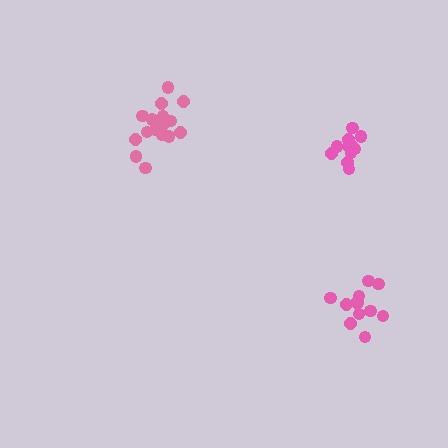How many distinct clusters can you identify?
There are 3 distinct clusters.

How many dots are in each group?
Group 1: 12 dots, Group 2: 11 dots, Group 3: 17 dots (40 total).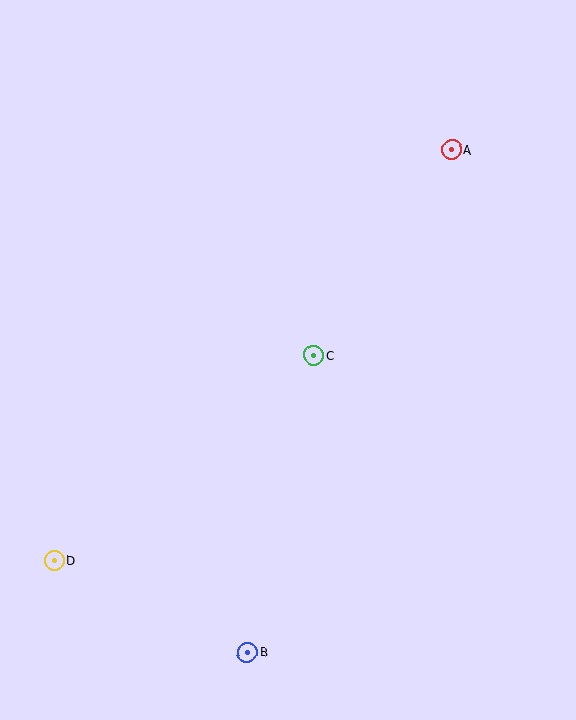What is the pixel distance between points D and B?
The distance between D and B is 214 pixels.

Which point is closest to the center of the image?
Point C at (314, 356) is closest to the center.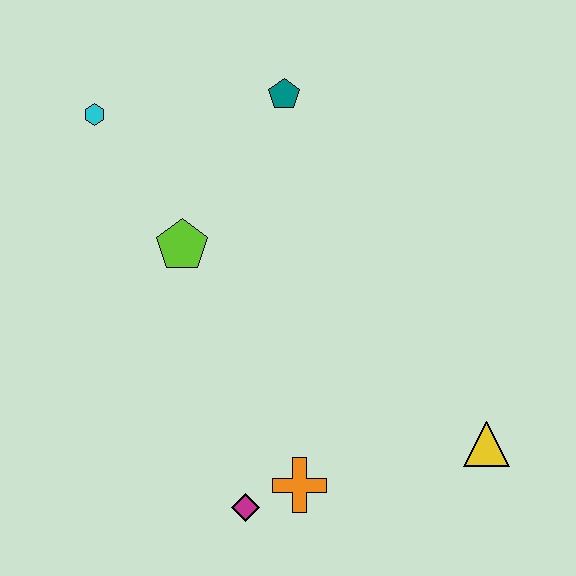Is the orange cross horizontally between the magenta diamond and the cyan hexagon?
No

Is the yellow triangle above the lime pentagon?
No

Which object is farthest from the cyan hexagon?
The yellow triangle is farthest from the cyan hexagon.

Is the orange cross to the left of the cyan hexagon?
No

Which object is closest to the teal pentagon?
The lime pentagon is closest to the teal pentagon.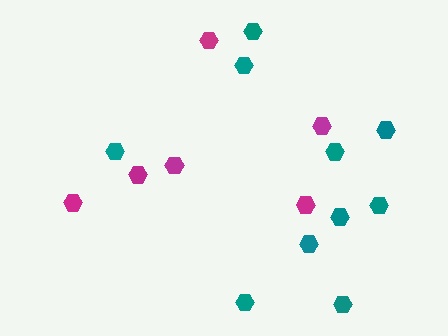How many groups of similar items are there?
There are 2 groups: one group of magenta hexagons (6) and one group of teal hexagons (10).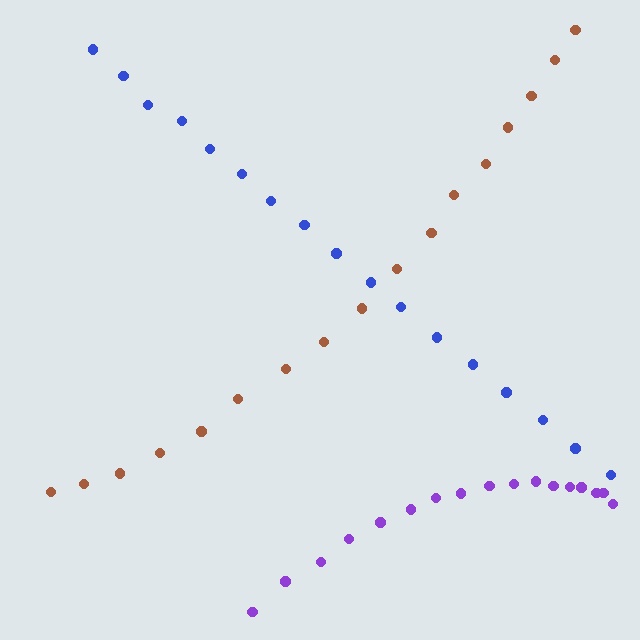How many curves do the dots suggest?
There are 3 distinct paths.